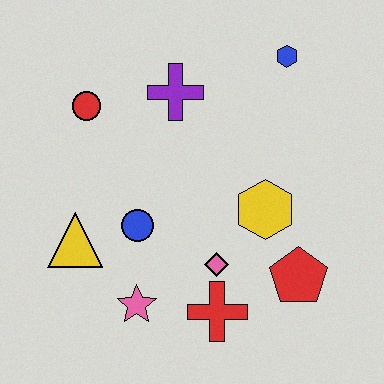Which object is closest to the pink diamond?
The red cross is closest to the pink diamond.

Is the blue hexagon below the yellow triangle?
No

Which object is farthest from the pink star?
The blue hexagon is farthest from the pink star.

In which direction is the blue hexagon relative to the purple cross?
The blue hexagon is to the right of the purple cross.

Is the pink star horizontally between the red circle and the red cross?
Yes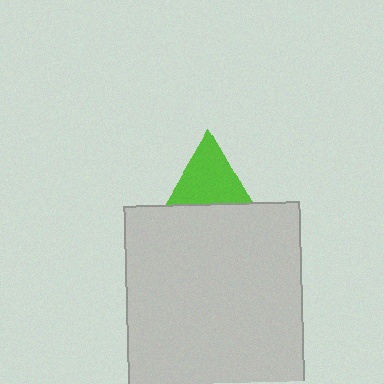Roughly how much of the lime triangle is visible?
About half of it is visible (roughly 55%).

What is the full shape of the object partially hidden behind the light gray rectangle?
The partially hidden object is a lime triangle.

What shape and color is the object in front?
The object in front is a light gray rectangle.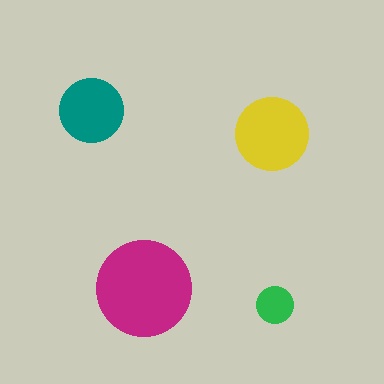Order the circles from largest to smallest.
the magenta one, the yellow one, the teal one, the green one.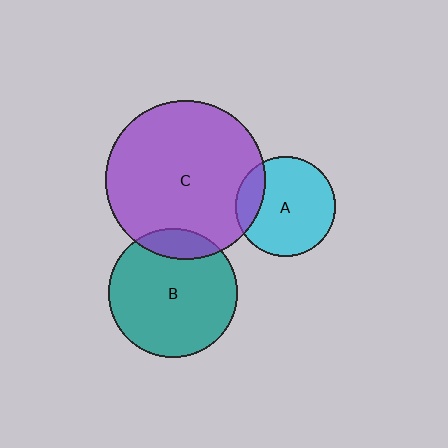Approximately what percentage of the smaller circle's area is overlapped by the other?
Approximately 15%.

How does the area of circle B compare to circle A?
Approximately 1.6 times.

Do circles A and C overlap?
Yes.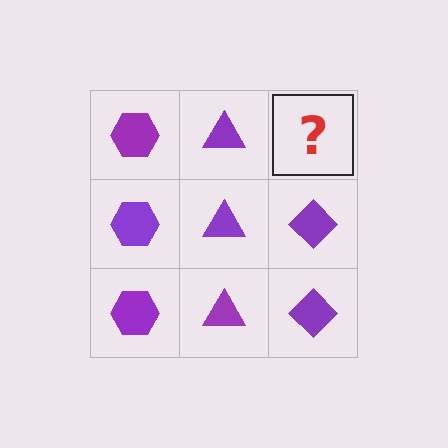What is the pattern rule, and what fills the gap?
The rule is that each column has a consistent shape. The gap should be filled with a purple diamond.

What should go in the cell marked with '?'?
The missing cell should contain a purple diamond.